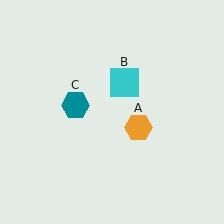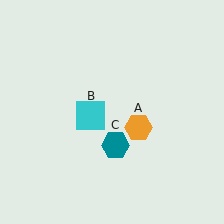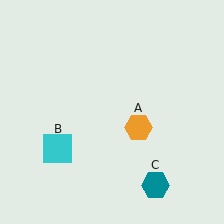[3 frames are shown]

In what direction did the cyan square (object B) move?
The cyan square (object B) moved down and to the left.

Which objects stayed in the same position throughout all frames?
Orange hexagon (object A) remained stationary.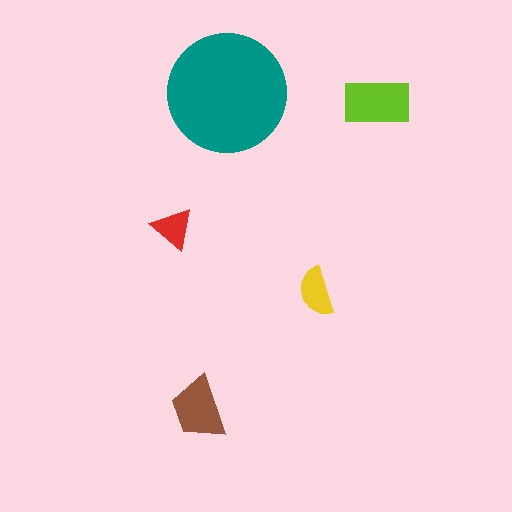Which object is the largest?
The teal circle.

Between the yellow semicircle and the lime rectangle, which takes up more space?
The lime rectangle.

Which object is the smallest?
The red triangle.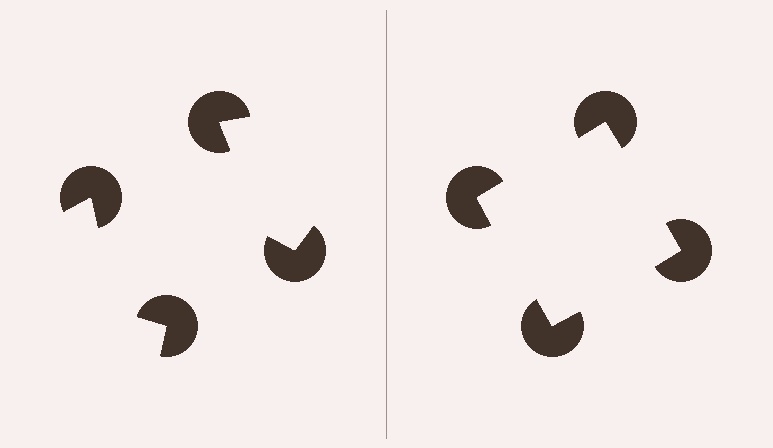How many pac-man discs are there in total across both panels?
8 — 4 on each side.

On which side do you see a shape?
An illusory square appears on the right side. On the left side the wedge cuts are rotated, so no coherent shape forms.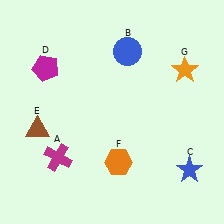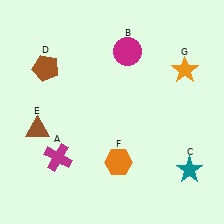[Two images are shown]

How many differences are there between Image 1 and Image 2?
There are 3 differences between the two images.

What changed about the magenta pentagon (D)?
In Image 1, D is magenta. In Image 2, it changed to brown.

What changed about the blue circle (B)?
In Image 1, B is blue. In Image 2, it changed to magenta.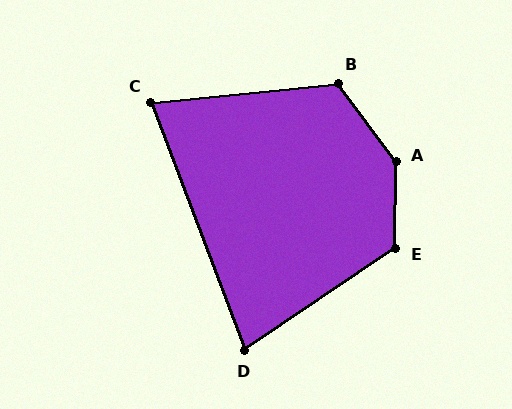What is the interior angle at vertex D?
Approximately 77 degrees (acute).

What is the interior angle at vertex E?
Approximately 124 degrees (obtuse).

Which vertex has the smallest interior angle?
C, at approximately 75 degrees.